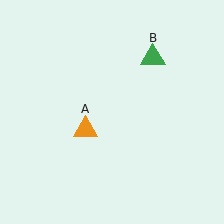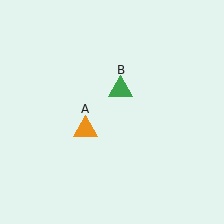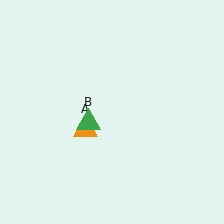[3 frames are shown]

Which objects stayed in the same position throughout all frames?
Orange triangle (object A) remained stationary.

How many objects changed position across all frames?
1 object changed position: green triangle (object B).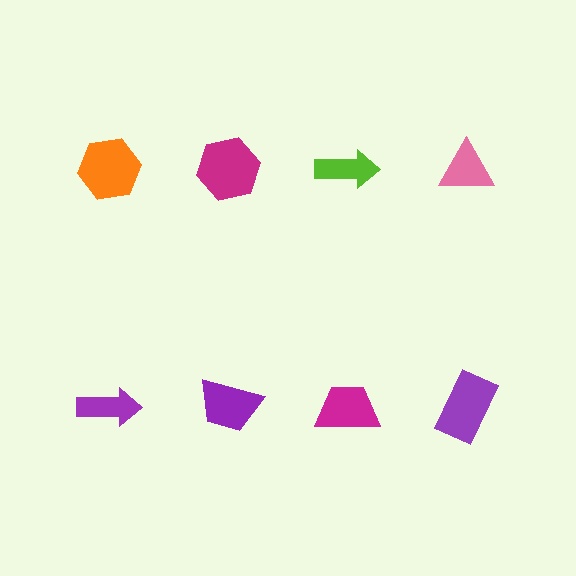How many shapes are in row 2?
4 shapes.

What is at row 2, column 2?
A purple trapezoid.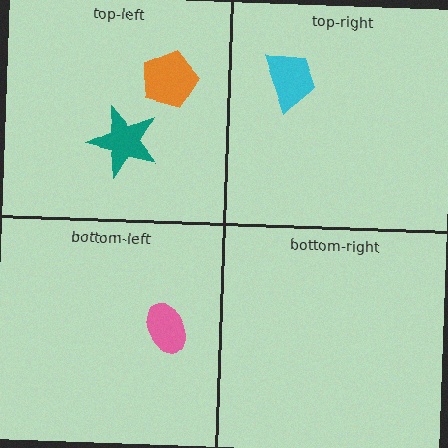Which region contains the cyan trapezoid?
The top-right region.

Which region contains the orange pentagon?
The top-left region.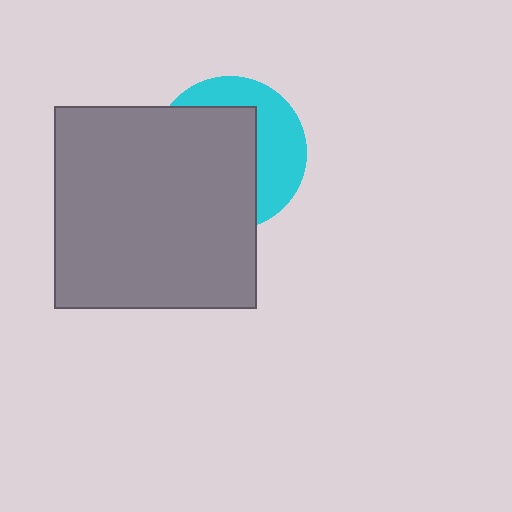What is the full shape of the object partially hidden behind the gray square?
The partially hidden object is a cyan circle.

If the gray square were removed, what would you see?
You would see the complete cyan circle.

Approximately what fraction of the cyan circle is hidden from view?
Roughly 61% of the cyan circle is hidden behind the gray square.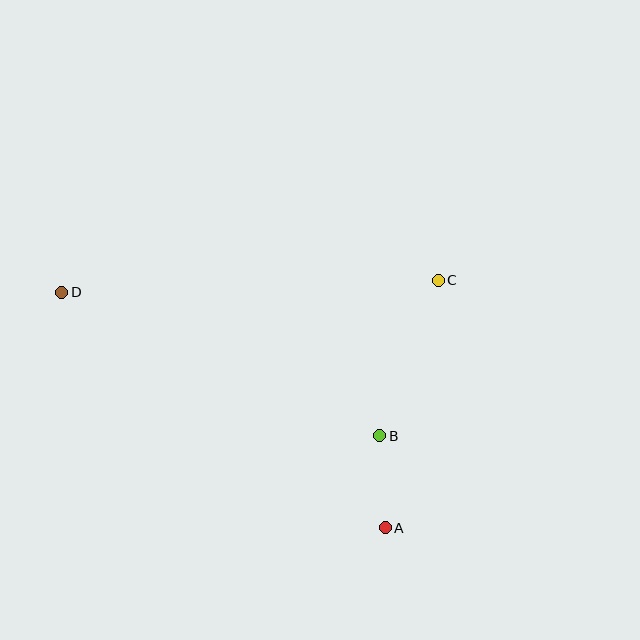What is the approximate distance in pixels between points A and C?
The distance between A and C is approximately 253 pixels.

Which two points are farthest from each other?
Points A and D are farthest from each other.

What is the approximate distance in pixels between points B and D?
The distance between B and D is approximately 349 pixels.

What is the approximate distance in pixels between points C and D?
The distance between C and D is approximately 376 pixels.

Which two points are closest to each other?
Points A and B are closest to each other.